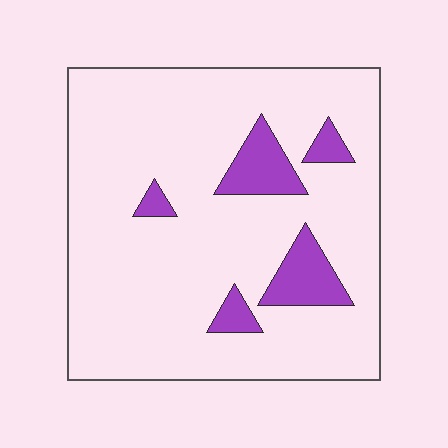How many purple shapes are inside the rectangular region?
5.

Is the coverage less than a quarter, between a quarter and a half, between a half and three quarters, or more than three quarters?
Less than a quarter.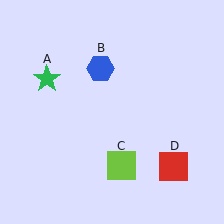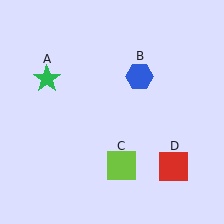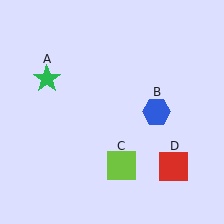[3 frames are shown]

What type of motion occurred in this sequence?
The blue hexagon (object B) rotated clockwise around the center of the scene.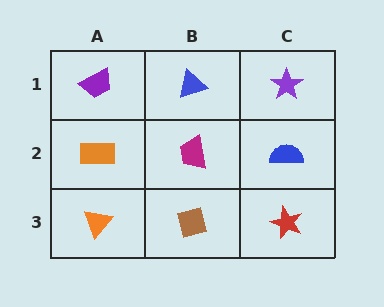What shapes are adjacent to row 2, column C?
A purple star (row 1, column C), a red star (row 3, column C), a magenta trapezoid (row 2, column B).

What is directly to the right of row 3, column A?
A brown square.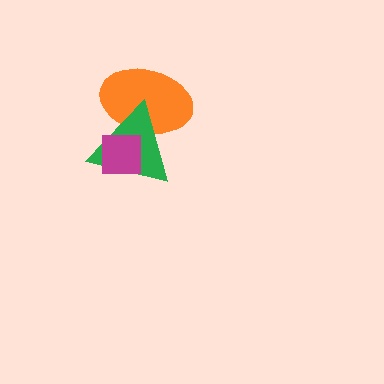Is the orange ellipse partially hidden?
Yes, it is partially covered by another shape.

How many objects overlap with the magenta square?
2 objects overlap with the magenta square.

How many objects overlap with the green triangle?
2 objects overlap with the green triangle.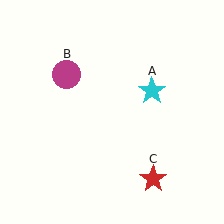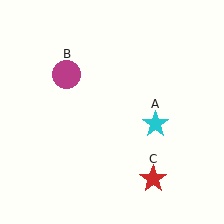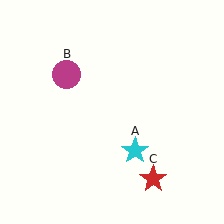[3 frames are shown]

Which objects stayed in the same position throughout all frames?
Magenta circle (object B) and red star (object C) remained stationary.